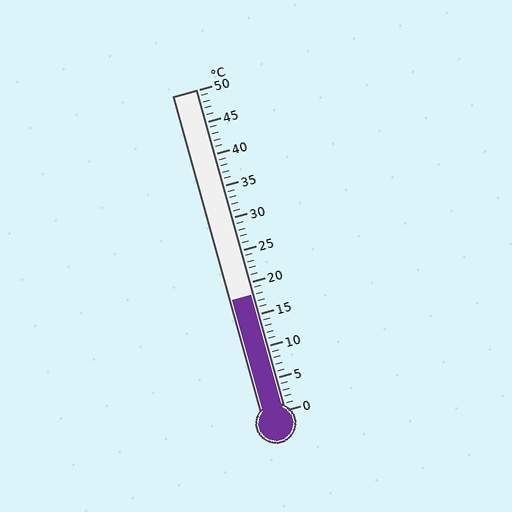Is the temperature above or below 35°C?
The temperature is below 35°C.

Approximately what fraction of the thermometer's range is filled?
The thermometer is filled to approximately 35% of its range.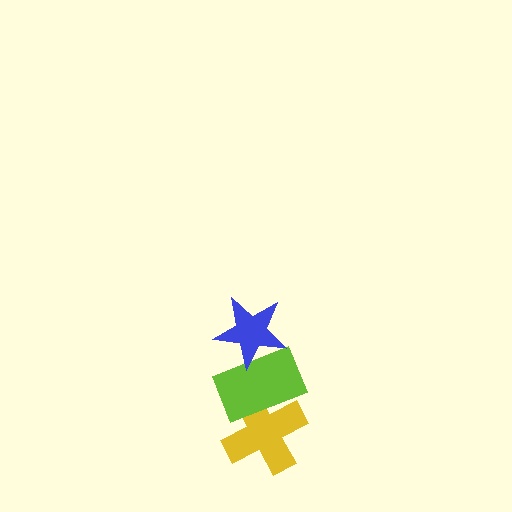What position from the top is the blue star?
The blue star is 1st from the top.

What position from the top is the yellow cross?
The yellow cross is 3rd from the top.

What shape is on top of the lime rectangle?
The blue star is on top of the lime rectangle.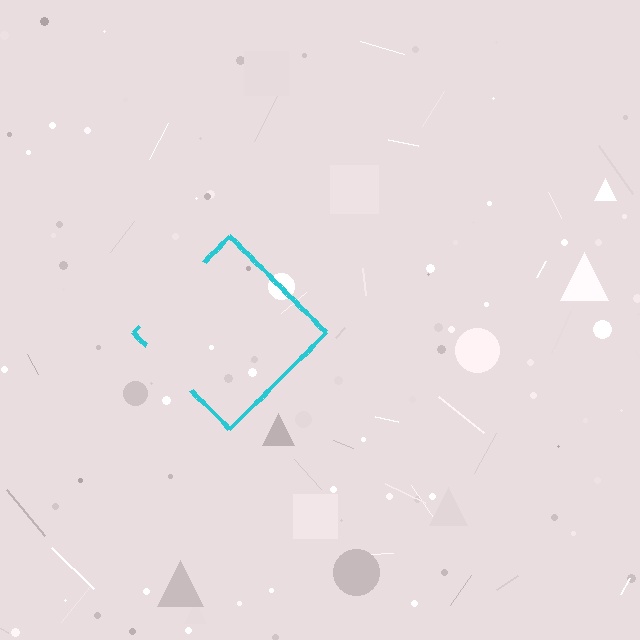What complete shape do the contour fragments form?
The contour fragments form a diamond.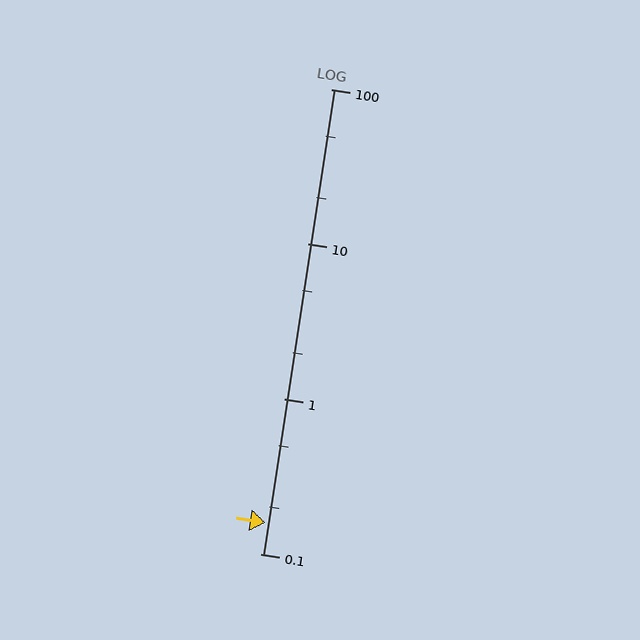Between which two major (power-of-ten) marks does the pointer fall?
The pointer is between 0.1 and 1.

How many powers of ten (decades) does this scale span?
The scale spans 3 decades, from 0.1 to 100.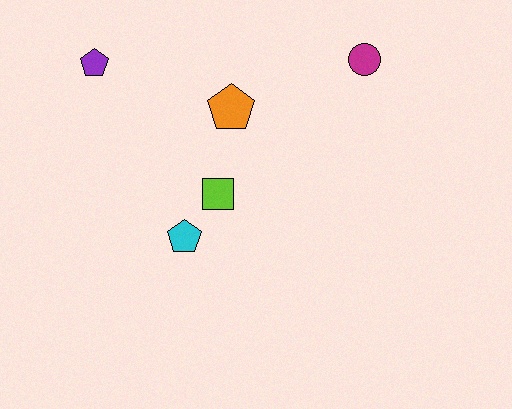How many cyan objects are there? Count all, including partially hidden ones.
There is 1 cyan object.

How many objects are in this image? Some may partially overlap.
There are 5 objects.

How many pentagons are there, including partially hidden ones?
There are 3 pentagons.